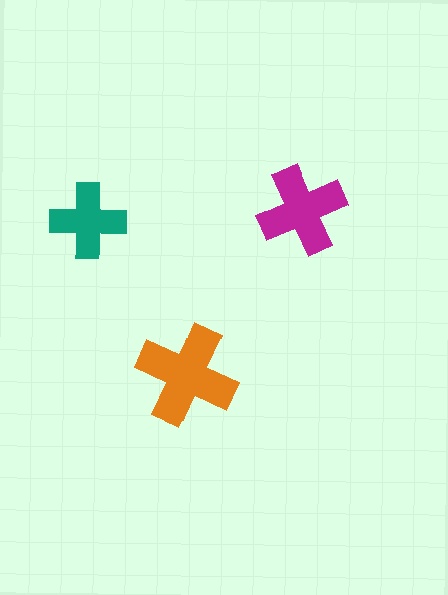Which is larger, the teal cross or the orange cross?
The orange one.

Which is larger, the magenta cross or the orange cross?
The orange one.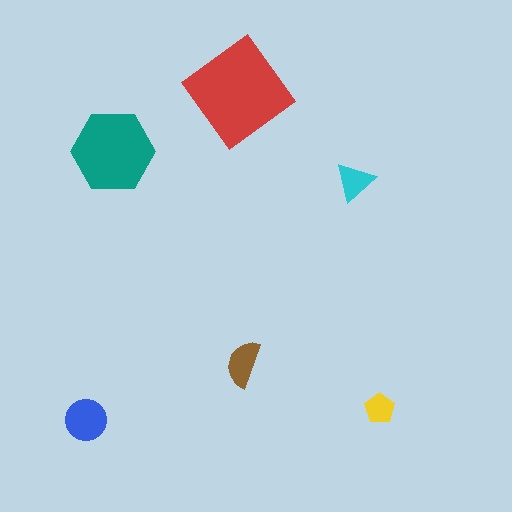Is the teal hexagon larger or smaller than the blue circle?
Larger.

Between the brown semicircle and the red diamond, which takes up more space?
The red diamond.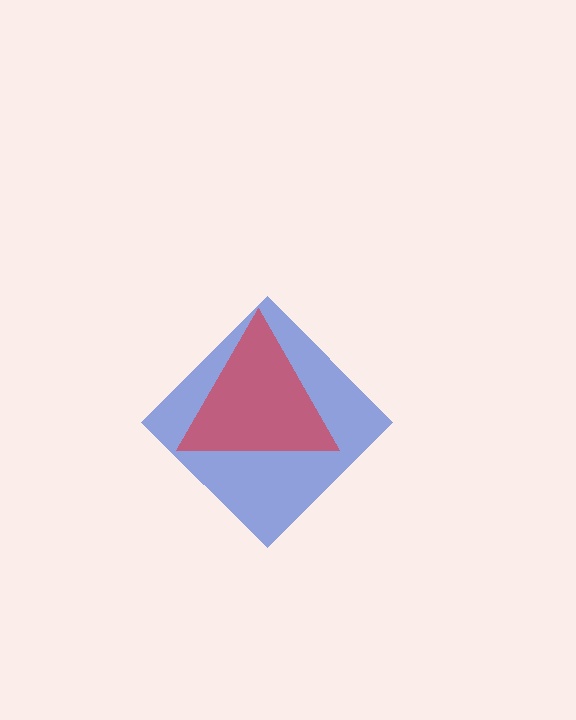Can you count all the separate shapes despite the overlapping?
Yes, there are 2 separate shapes.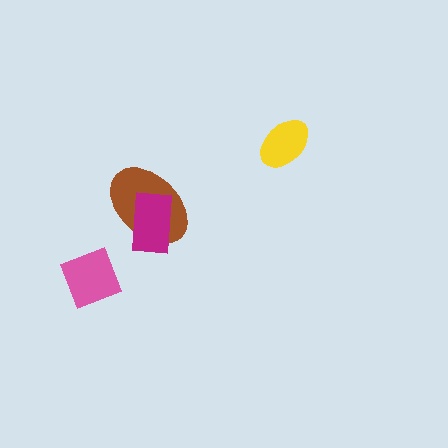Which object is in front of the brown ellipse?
The magenta rectangle is in front of the brown ellipse.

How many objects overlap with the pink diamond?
0 objects overlap with the pink diamond.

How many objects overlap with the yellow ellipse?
0 objects overlap with the yellow ellipse.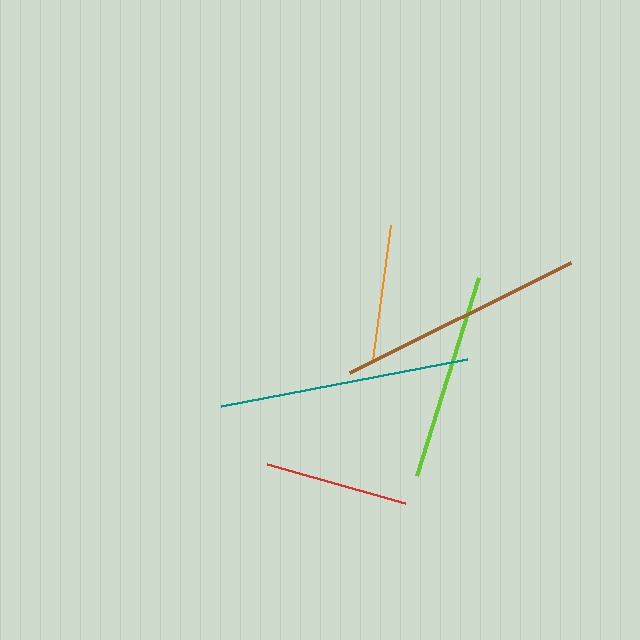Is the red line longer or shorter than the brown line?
The brown line is longer than the red line.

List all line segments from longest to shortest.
From longest to shortest: teal, brown, lime, red, orange.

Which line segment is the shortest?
The orange line is the shortest at approximately 136 pixels.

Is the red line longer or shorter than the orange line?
The red line is longer than the orange line.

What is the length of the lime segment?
The lime segment is approximately 207 pixels long.